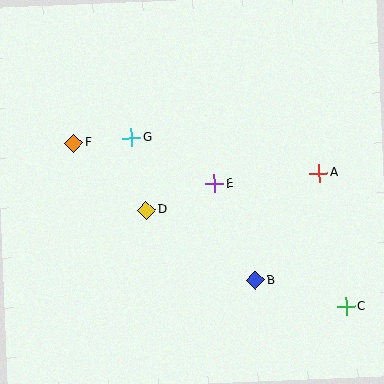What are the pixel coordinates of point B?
Point B is at (255, 280).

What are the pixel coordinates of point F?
Point F is at (73, 143).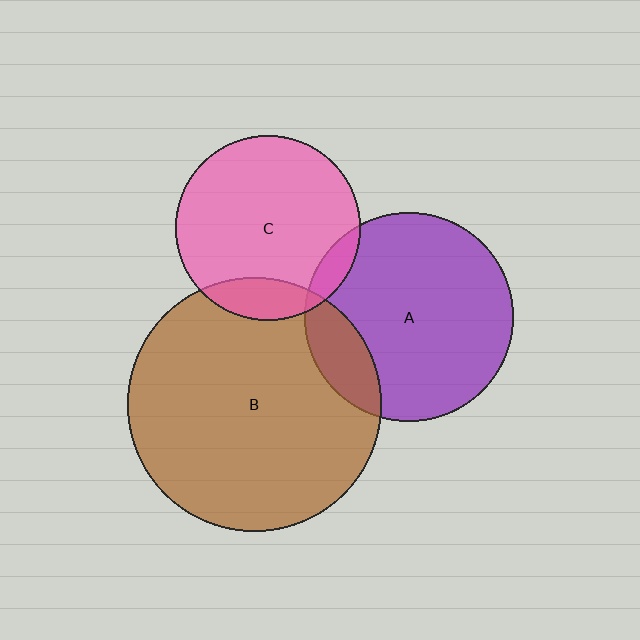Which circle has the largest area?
Circle B (brown).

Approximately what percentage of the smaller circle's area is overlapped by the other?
Approximately 10%.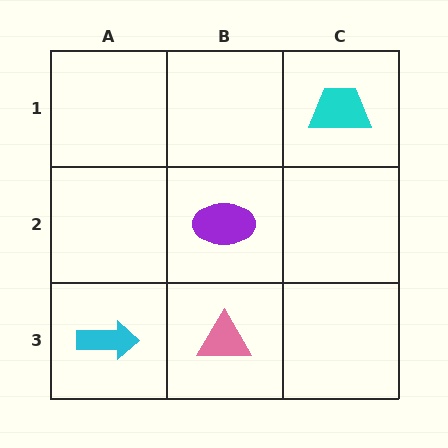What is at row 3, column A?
A cyan arrow.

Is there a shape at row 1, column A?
No, that cell is empty.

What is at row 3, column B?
A pink triangle.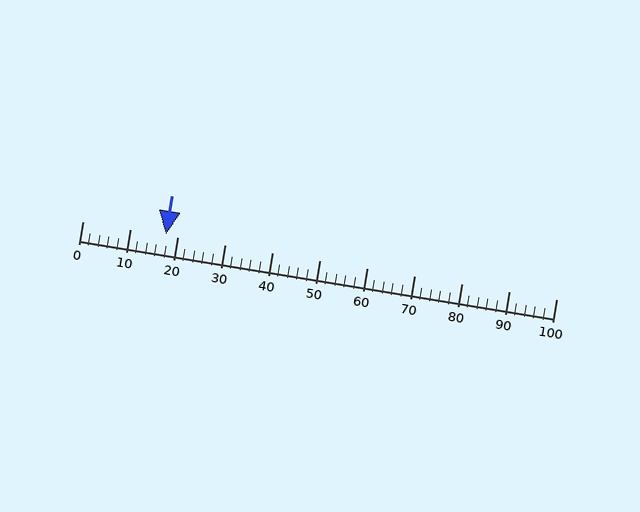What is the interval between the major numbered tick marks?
The major tick marks are spaced 10 units apart.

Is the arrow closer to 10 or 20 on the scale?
The arrow is closer to 20.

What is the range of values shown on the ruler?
The ruler shows values from 0 to 100.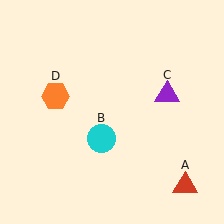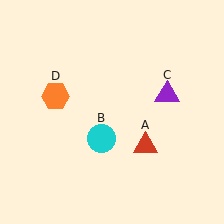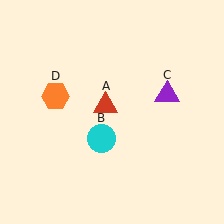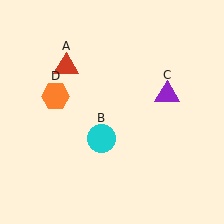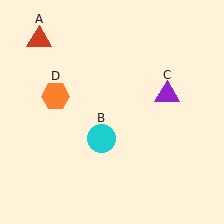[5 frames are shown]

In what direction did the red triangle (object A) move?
The red triangle (object A) moved up and to the left.